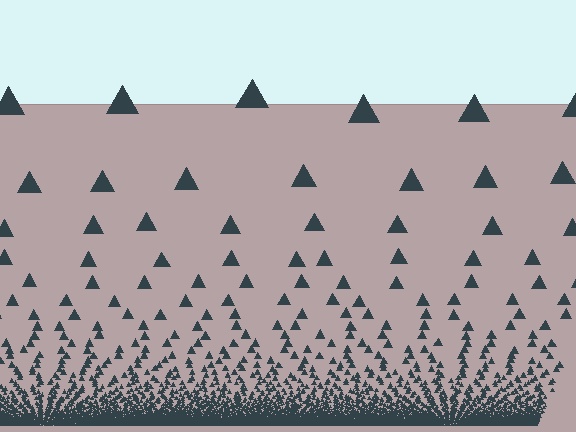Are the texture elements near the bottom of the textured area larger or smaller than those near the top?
Smaller. The gradient is inverted — elements near the bottom are smaller and denser.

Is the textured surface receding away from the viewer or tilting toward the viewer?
The surface appears to tilt toward the viewer. Texture elements get larger and sparser toward the top.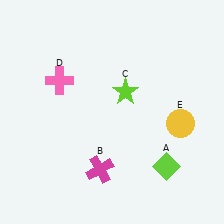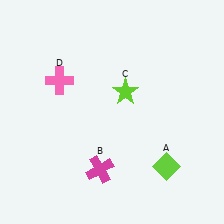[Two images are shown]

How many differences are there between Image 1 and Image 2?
There is 1 difference between the two images.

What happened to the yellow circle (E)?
The yellow circle (E) was removed in Image 2. It was in the bottom-right area of Image 1.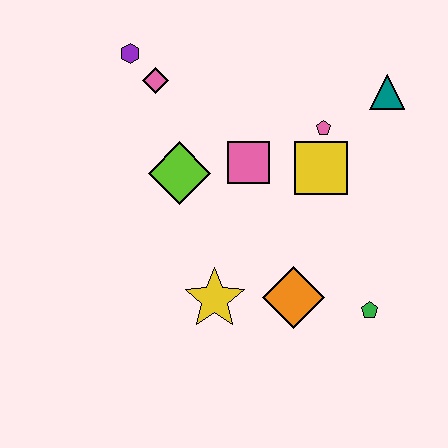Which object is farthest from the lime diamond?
The green pentagon is farthest from the lime diamond.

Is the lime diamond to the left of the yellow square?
Yes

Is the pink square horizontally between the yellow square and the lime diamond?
Yes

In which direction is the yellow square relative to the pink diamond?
The yellow square is to the right of the pink diamond.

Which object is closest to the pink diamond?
The purple hexagon is closest to the pink diamond.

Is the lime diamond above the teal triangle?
No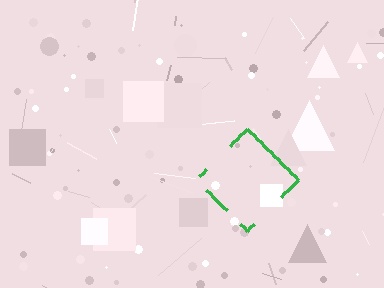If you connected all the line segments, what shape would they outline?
They would outline a diamond.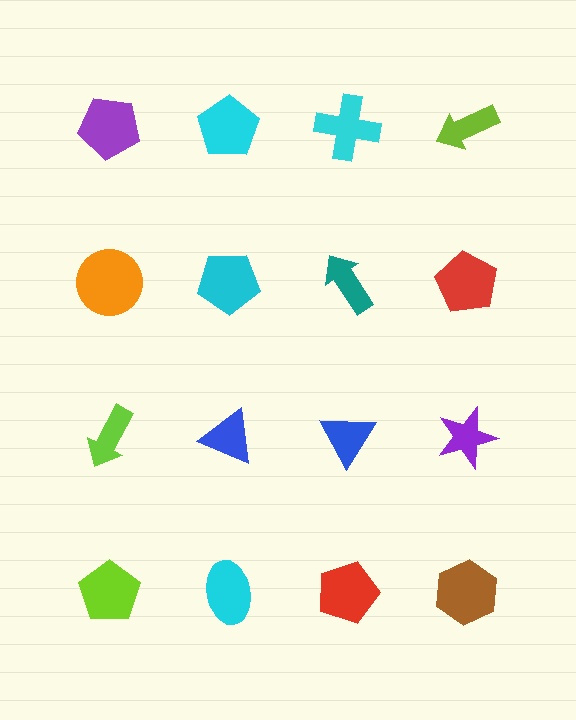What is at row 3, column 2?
A blue triangle.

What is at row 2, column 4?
A red pentagon.